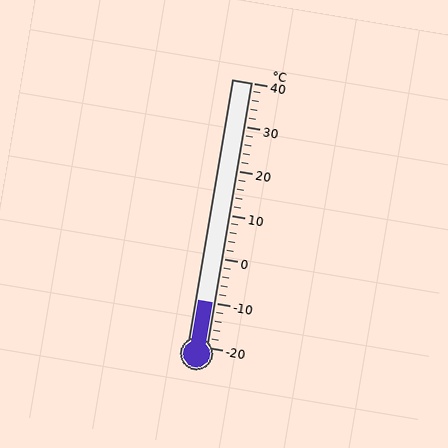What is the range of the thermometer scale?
The thermometer scale ranges from -20°C to 40°C.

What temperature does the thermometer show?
The thermometer shows approximately -10°C.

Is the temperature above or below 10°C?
The temperature is below 10°C.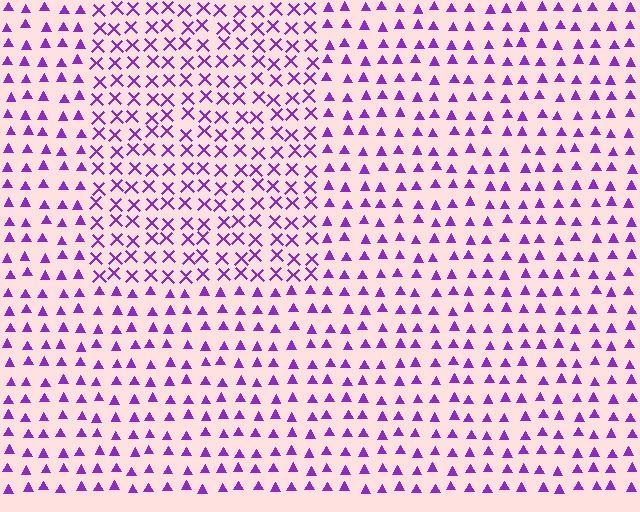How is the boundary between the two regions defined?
The boundary is defined by a change in element shape: X marks inside vs. triangles outside. All elements share the same color and spacing.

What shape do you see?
I see a rectangle.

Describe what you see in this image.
The image is filled with small purple elements arranged in a uniform grid. A rectangle-shaped region contains X marks, while the surrounding area contains triangles. The boundary is defined purely by the change in element shape.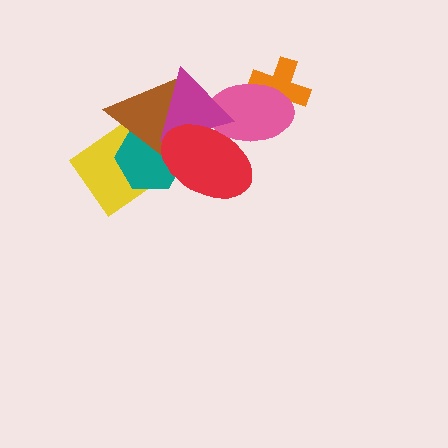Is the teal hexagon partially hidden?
Yes, it is partially covered by another shape.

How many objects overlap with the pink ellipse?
3 objects overlap with the pink ellipse.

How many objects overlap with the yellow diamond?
2 objects overlap with the yellow diamond.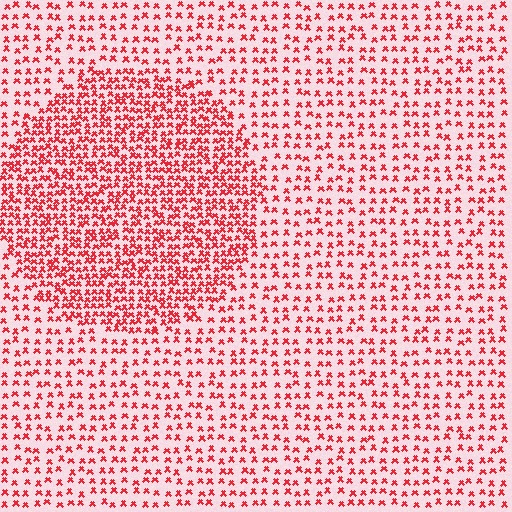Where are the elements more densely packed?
The elements are more densely packed inside the circle boundary.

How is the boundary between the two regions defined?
The boundary is defined by a change in element density (approximately 2.0x ratio). All elements are the same color, size, and shape.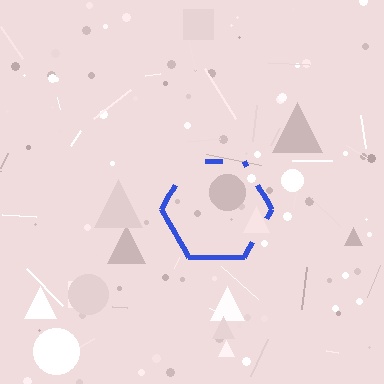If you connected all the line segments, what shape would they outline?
They would outline a hexagon.